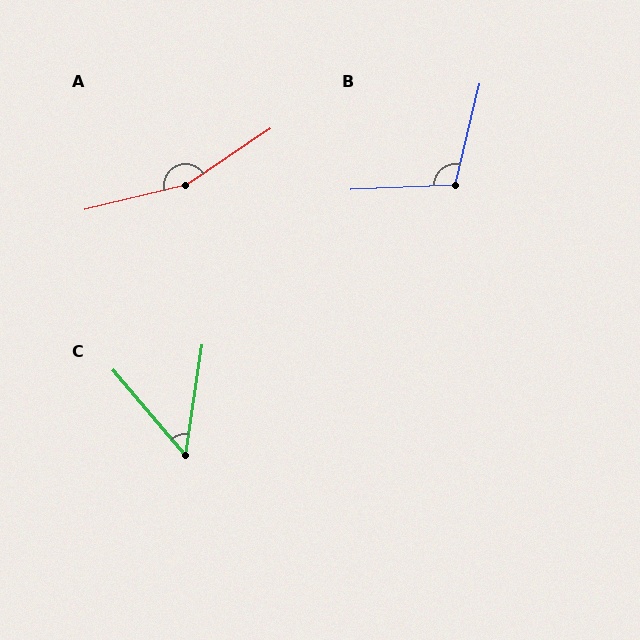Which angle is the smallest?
C, at approximately 49 degrees.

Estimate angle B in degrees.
Approximately 106 degrees.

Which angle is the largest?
A, at approximately 160 degrees.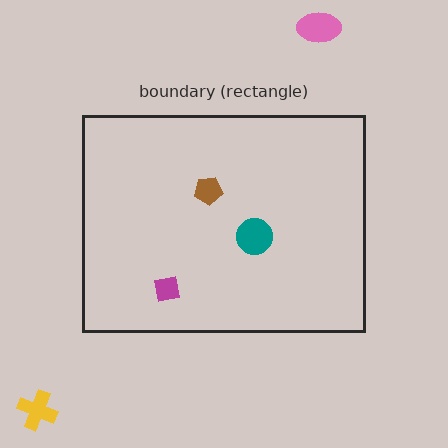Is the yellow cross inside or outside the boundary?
Outside.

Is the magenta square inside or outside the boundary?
Inside.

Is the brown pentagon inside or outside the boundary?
Inside.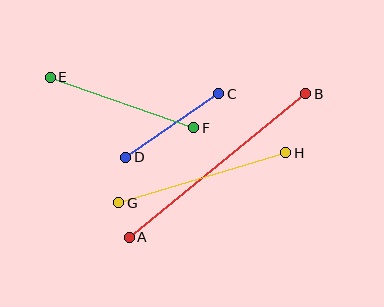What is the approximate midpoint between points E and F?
The midpoint is at approximately (122, 103) pixels.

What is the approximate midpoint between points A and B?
The midpoint is at approximately (217, 166) pixels.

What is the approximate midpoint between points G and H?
The midpoint is at approximately (202, 178) pixels.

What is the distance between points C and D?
The distance is approximately 112 pixels.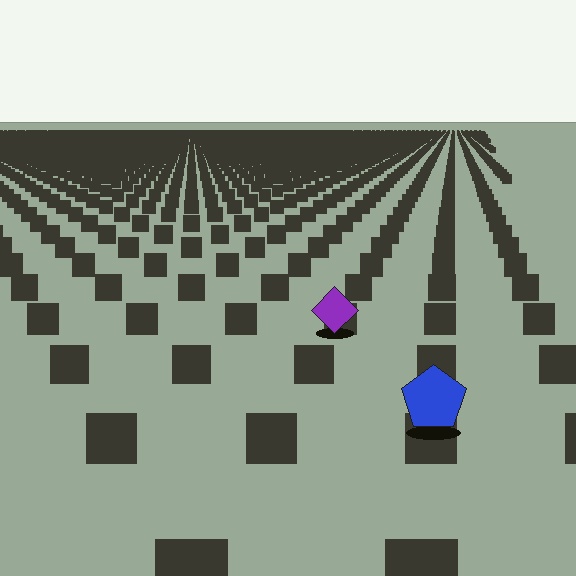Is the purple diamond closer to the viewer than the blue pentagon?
No. The blue pentagon is closer — you can tell from the texture gradient: the ground texture is coarser near it.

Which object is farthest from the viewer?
The purple diamond is farthest from the viewer. It appears smaller and the ground texture around it is denser.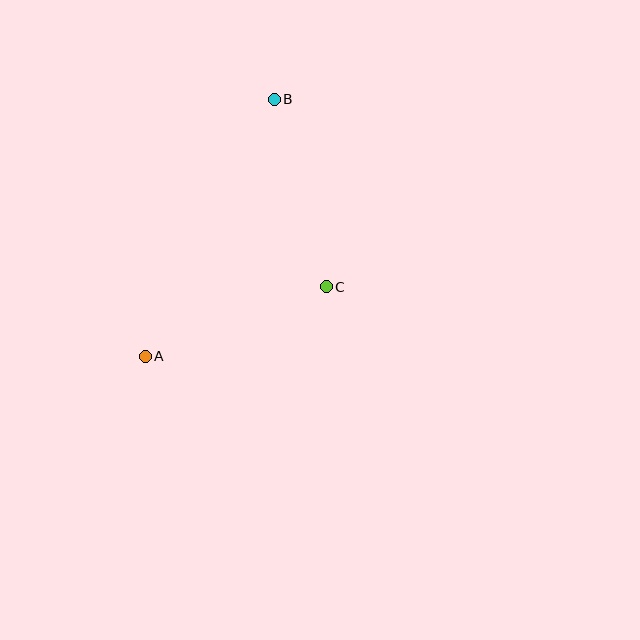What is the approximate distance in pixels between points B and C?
The distance between B and C is approximately 195 pixels.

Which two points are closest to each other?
Points A and C are closest to each other.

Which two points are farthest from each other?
Points A and B are farthest from each other.